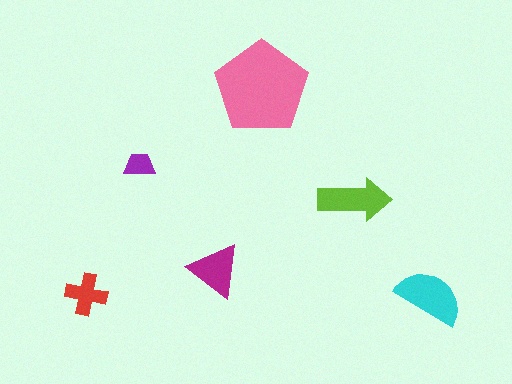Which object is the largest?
The pink pentagon.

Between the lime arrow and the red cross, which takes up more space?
The lime arrow.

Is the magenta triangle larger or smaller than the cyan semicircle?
Smaller.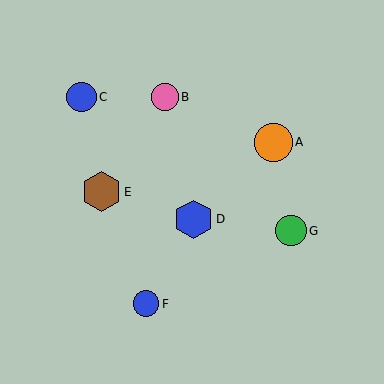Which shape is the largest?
The brown hexagon (labeled E) is the largest.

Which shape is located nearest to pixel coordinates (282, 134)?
The orange circle (labeled A) at (273, 142) is nearest to that location.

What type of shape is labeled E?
Shape E is a brown hexagon.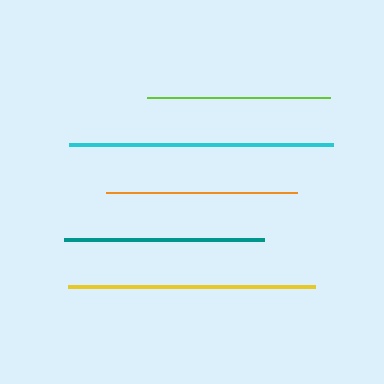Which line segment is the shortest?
The lime line is the shortest at approximately 183 pixels.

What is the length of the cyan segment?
The cyan segment is approximately 264 pixels long.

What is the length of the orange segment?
The orange segment is approximately 191 pixels long.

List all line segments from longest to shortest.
From longest to shortest: cyan, yellow, teal, orange, lime.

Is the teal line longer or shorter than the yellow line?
The yellow line is longer than the teal line.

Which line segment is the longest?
The cyan line is the longest at approximately 264 pixels.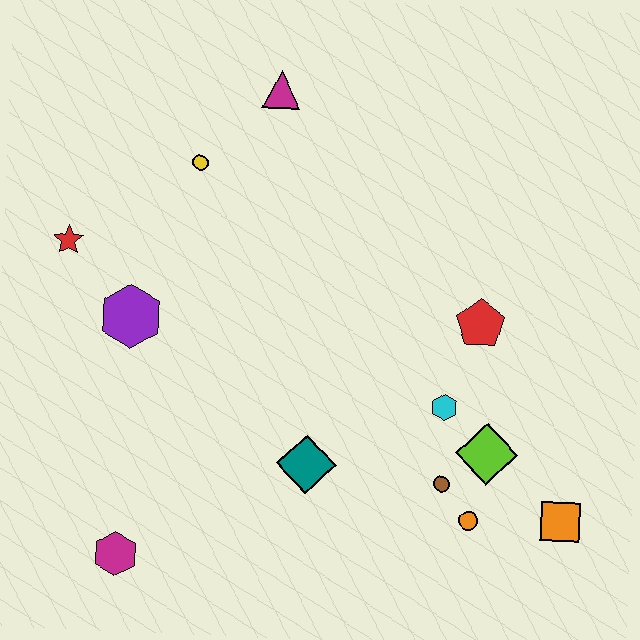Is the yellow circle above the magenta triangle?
No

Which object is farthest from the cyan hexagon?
The red star is farthest from the cyan hexagon.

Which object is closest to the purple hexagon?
The red star is closest to the purple hexagon.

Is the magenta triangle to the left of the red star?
No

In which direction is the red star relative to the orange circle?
The red star is to the left of the orange circle.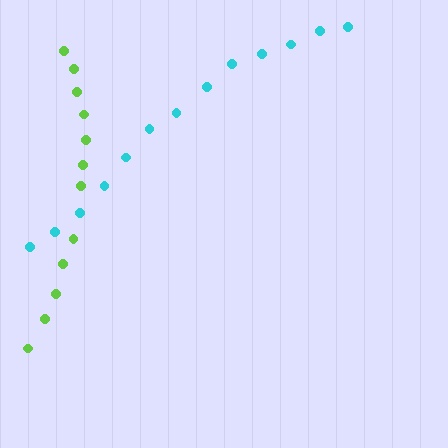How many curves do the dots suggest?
There are 2 distinct paths.